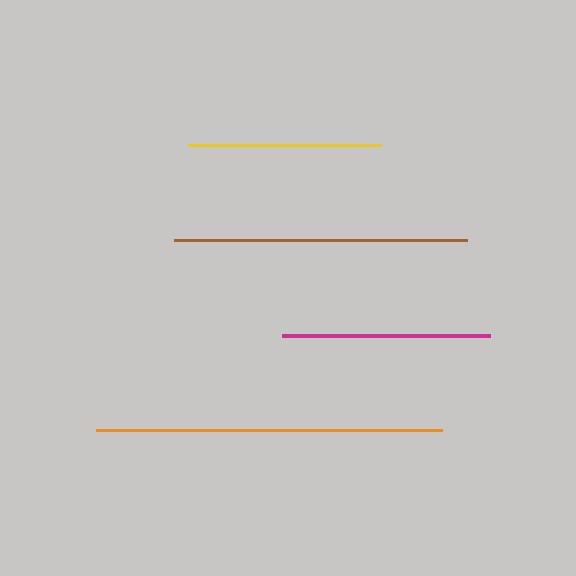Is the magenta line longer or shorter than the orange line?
The orange line is longer than the magenta line.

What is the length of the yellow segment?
The yellow segment is approximately 193 pixels long.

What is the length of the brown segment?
The brown segment is approximately 294 pixels long.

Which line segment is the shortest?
The yellow line is the shortest at approximately 193 pixels.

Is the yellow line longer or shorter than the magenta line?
The magenta line is longer than the yellow line.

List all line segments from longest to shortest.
From longest to shortest: orange, brown, magenta, yellow.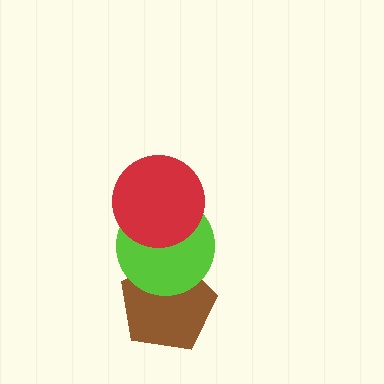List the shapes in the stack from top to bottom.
From top to bottom: the red circle, the lime circle, the brown pentagon.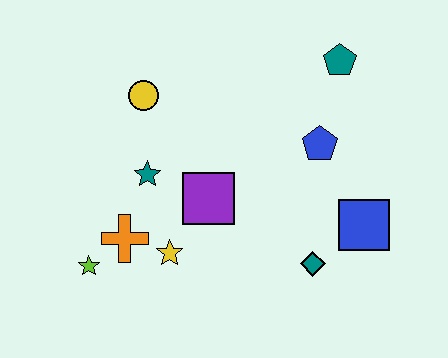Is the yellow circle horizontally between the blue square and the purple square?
No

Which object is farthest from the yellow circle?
The blue square is farthest from the yellow circle.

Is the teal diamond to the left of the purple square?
No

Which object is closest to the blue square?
The teal diamond is closest to the blue square.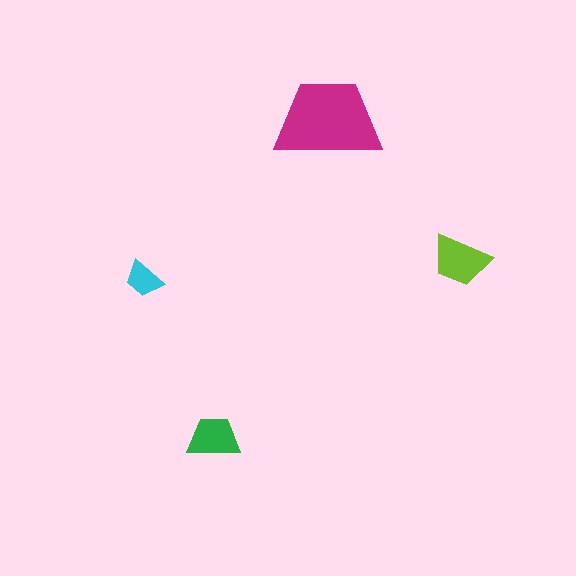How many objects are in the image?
There are 4 objects in the image.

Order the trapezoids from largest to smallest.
the magenta one, the lime one, the green one, the cyan one.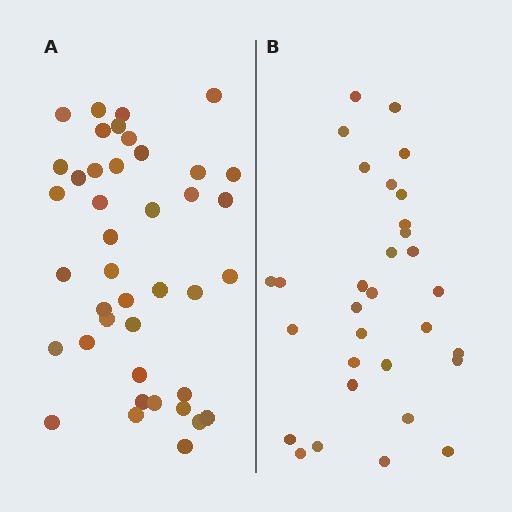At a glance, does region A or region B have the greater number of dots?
Region A (the left region) has more dots.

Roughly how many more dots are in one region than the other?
Region A has roughly 10 or so more dots than region B.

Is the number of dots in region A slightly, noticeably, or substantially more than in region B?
Region A has noticeably more, but not dramatically so. The ratio is roughly 1.3 to 1.